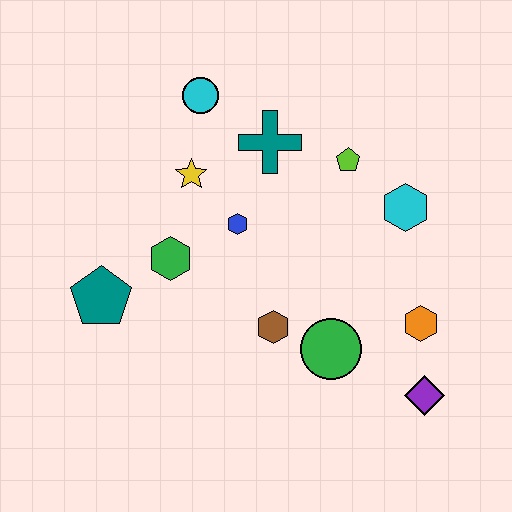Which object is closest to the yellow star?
The blue hexagon is closest to the yellow star.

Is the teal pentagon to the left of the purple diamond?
Yes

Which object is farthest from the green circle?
The cyan circle is farthest from the green circle.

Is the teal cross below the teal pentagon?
No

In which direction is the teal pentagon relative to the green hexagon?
The teal pentagon is to the left of the green hexagon.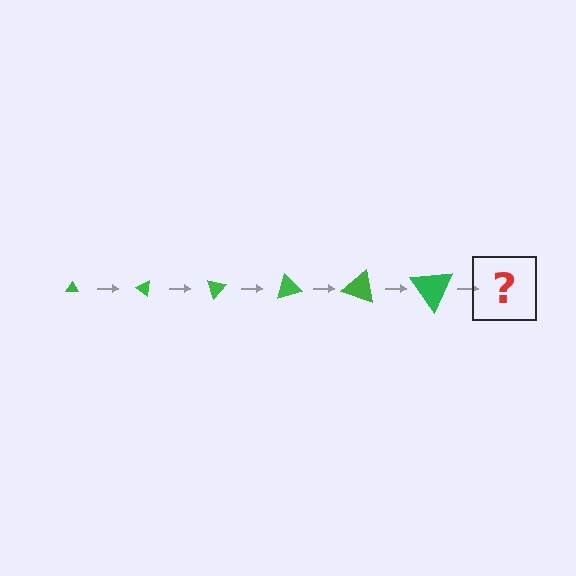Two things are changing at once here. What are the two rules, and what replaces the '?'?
The two rules are that the triangle grows larger each step and it rotates 35 degrees each step. The '?' should be a triangle, larger than the previous one and rotated 210 degrees from the start.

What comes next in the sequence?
The next element should be a triangle, larger than the previous one and rotated 210 degrees from the start.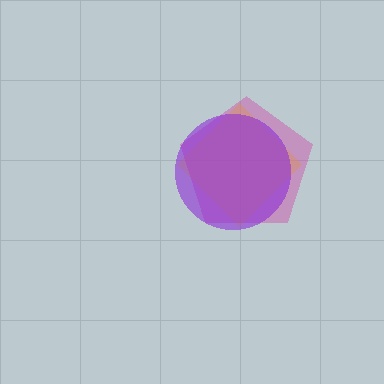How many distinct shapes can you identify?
There are 3 distinct shapes: a yellow diamond, a magenta pentagon, a purple circle.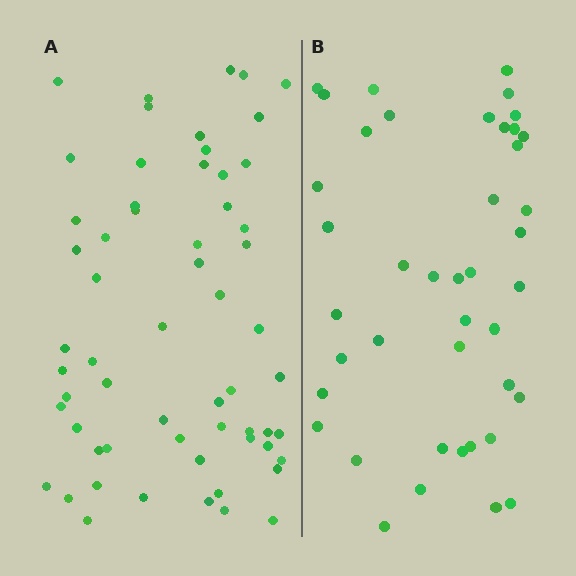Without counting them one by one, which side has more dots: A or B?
Region A (the left region) has more dots.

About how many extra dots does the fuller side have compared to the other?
Region A has approximately 20 more dots than region B.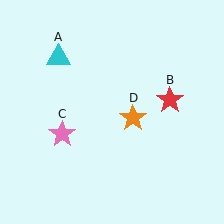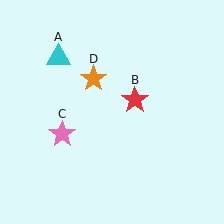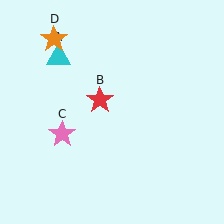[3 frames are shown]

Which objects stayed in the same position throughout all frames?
Cyan triangle (object A) and pink star (object C) remained stationary.